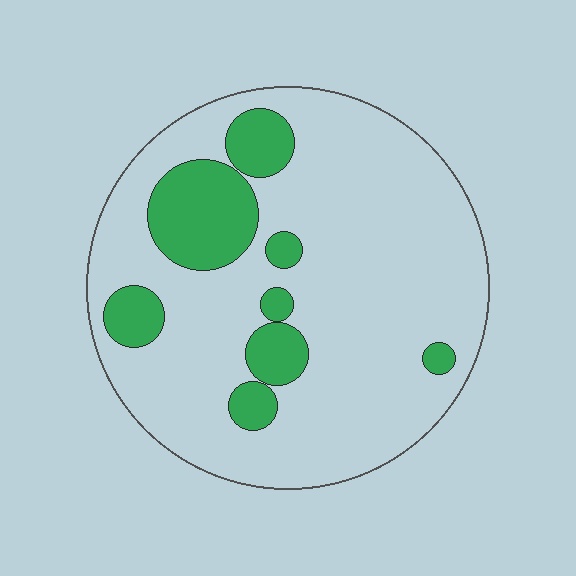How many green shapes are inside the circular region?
8.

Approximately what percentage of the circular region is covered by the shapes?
Approximately 20%.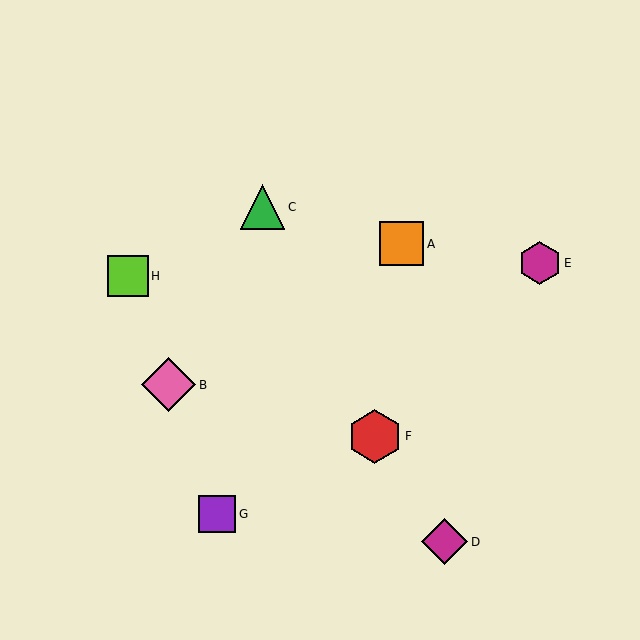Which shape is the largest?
The pink diamond (labeled B) is the largest.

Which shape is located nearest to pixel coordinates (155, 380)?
The pink diamond (labeled B) at (168, 385) is nearest to that location.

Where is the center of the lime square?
The center of the lime square is at (128, 276).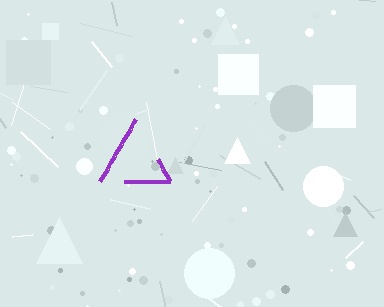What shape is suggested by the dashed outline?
The dashed outline suggests a triangle.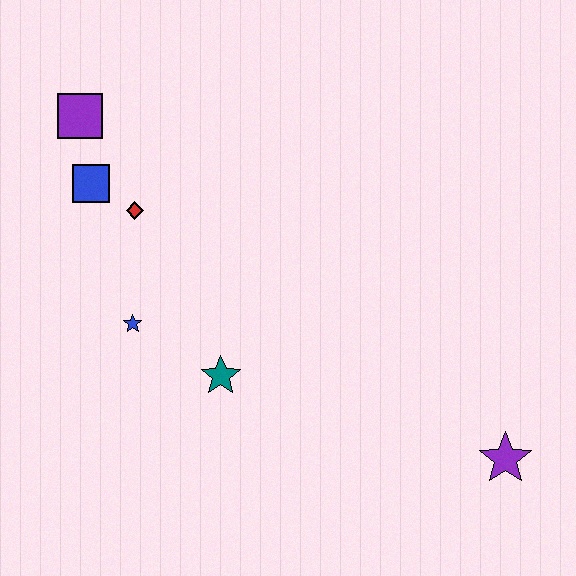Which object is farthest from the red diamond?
The purple star is farthest from the red diamond.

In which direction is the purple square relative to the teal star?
The purple square is above the teal star.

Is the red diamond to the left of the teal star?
Yes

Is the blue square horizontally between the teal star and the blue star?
No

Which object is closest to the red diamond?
The blue square is closest to the red diamond.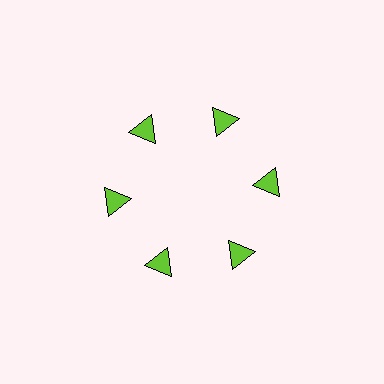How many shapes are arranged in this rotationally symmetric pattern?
There are 6 shapes, arranged in 6 groups of 1.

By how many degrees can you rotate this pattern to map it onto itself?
The pattern maps onto itself every 60 degrees of rotation.